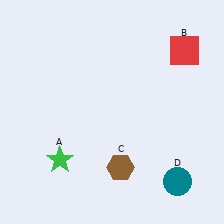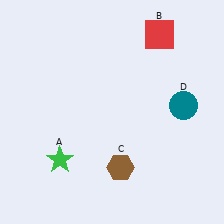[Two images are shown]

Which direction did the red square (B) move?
The red square (B) moved left.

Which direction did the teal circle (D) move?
The teal circle (D) moved up.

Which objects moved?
The objects that moved are: the red square (B), the teal circle (D).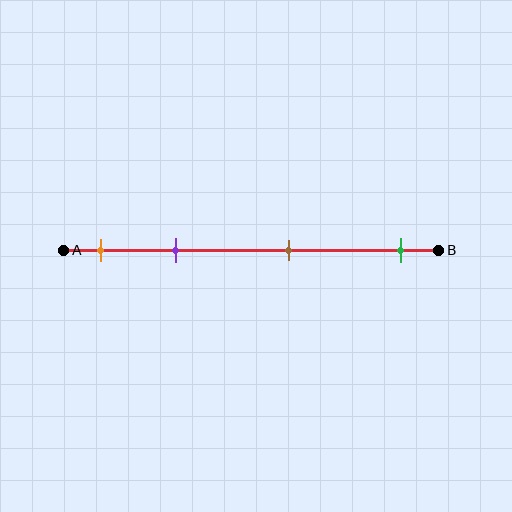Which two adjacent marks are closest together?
The orange and purple marks are the closest adjacent pair.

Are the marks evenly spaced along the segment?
No, the marks are not evenly spaced.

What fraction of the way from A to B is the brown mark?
The brown mark is approximately 60% (0.6) of the way from A to B.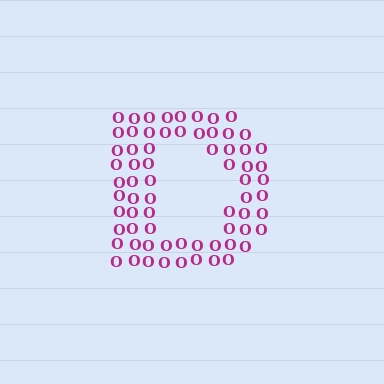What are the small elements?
The small elements are letter O's.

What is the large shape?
The large shape is the letter D.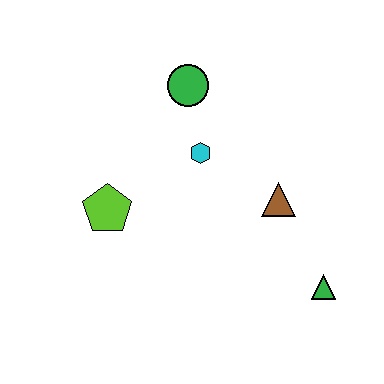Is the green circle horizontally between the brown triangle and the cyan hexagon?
No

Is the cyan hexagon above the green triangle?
Yes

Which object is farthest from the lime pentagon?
The green triangle is farthest from the lime pentagon.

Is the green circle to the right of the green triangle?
No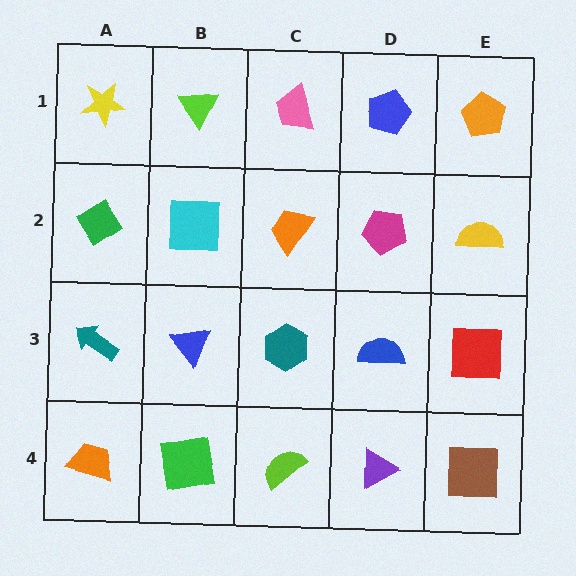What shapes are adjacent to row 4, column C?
A teal hexagon (row 3, column C), a green square (row 4, column B), a purple triangle (row 4, column D).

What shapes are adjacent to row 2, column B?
A lime triangle (row 1, column B), a blue triangle (row 3, column B), a green diamond (row 2, column A), an orange trapezoid (row 2, column C).